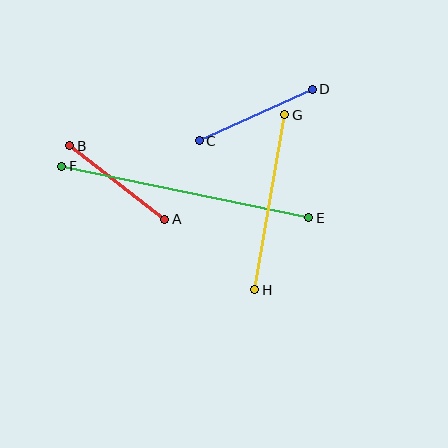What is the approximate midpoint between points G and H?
The midpoint is at approximately (270, 202) pixels.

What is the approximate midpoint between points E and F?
The midpoint is at approximately (185, 192) pixels.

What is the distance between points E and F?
The distance is approximately 252 pixels.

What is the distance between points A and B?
The distance is approximately 120 pixels.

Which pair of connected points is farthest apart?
Points E and F are farthest apart.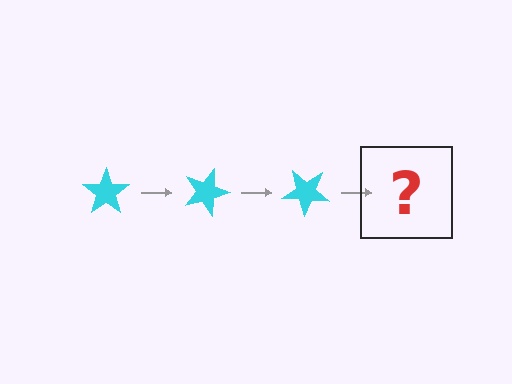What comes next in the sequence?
The next element should be a cyan star rotated 60 degrees.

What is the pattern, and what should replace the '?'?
The pattern is that the star rotates 20 degrees each step. The '?' should be a cyan star rotated 60 degrees.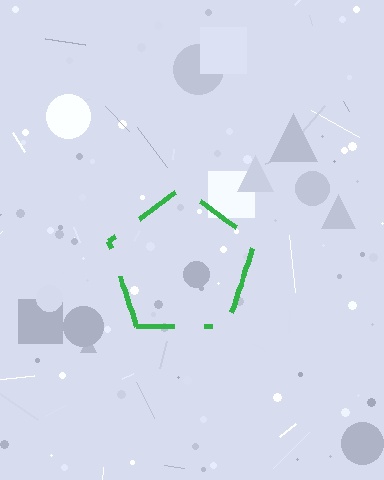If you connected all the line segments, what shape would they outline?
They would outline a pentagon.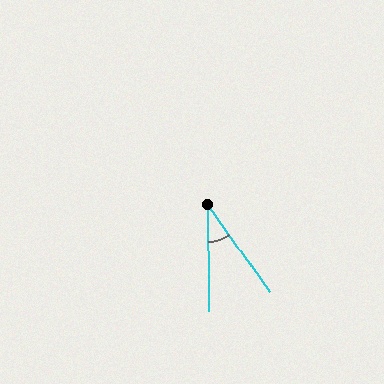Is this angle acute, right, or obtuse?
It is acute.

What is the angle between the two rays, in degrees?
Approximately 35 degrees.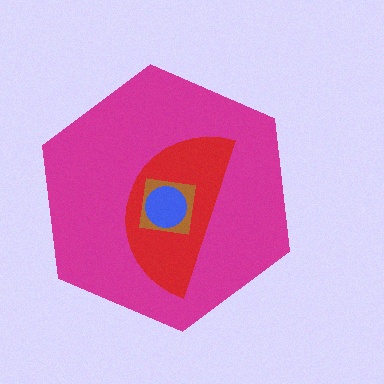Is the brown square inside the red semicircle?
Yes.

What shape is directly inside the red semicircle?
The brown square.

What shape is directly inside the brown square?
The blue circle.